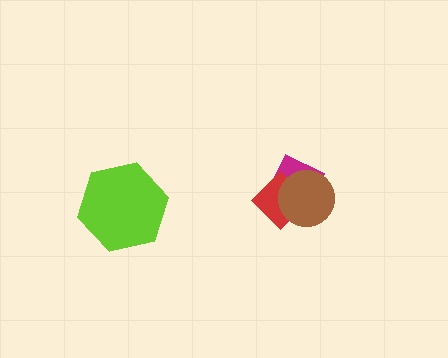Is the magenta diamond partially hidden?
Yes, it is partially covered by another shape.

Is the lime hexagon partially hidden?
No, no other shape covers it.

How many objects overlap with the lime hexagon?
0 objects overlap with the lime hexagon.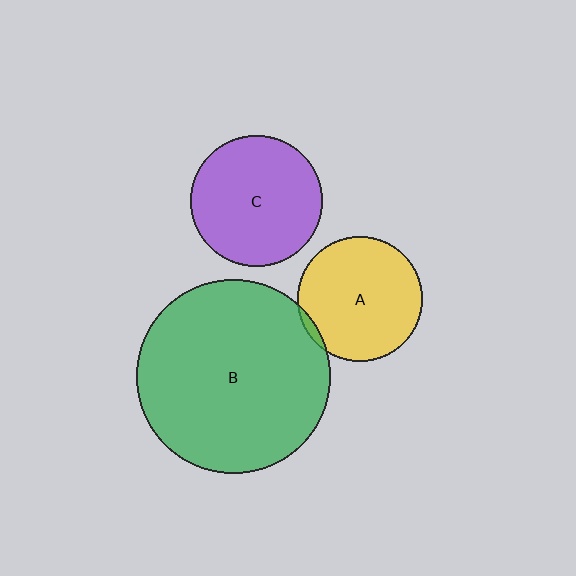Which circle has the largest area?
Circle B (green).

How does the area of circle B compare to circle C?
Approximately 2.2 times.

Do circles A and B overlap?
Yes.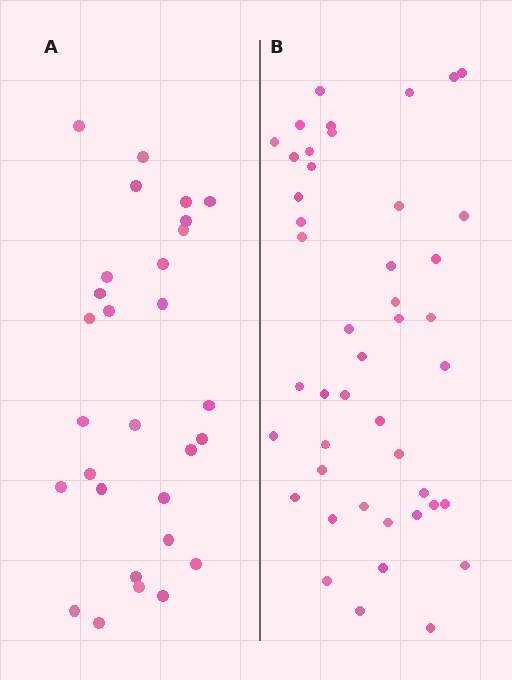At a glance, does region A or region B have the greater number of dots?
Region B (the right region) has more dots.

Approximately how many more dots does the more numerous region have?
Region B has approximately 15 more dots than region A.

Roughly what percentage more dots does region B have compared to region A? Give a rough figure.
About 55% more.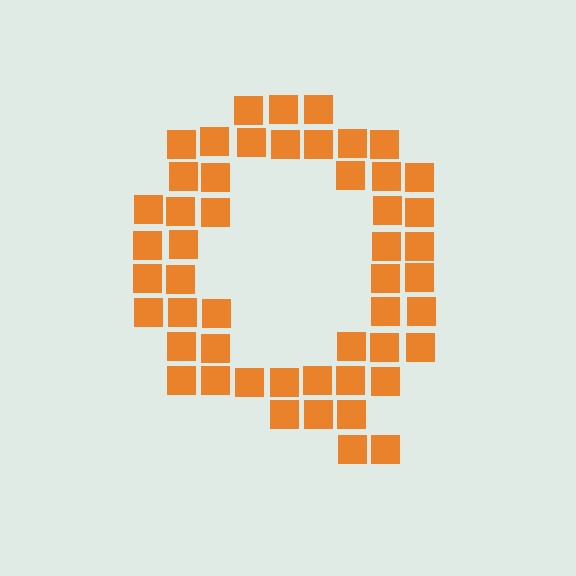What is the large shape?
The large shape is the letter Q.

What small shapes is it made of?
It is made of small squares.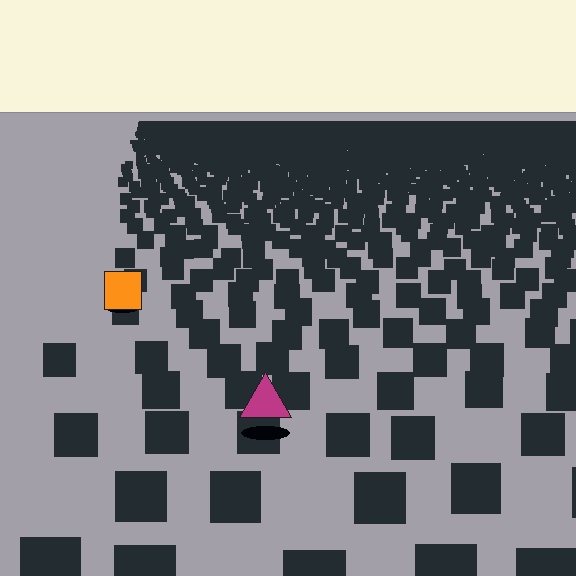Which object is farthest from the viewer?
The orange square is farthest from the viewer. It appears smaller and the ground texture around it is denser.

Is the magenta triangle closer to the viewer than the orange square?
Yes. The magenta triangle is closer — you can tell from the texture gradient: the ground texture is coarser near it.